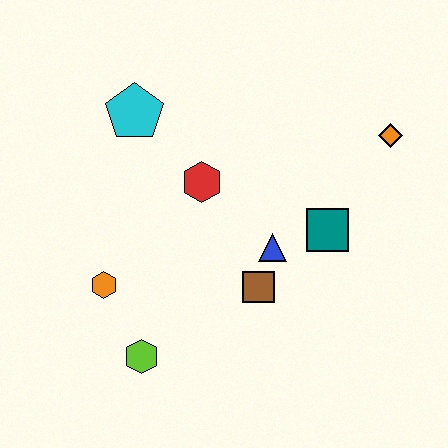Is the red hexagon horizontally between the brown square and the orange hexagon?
Yes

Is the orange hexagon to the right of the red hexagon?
No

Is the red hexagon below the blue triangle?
No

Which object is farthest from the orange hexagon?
The orange diamond is farthest from the orange hexagon.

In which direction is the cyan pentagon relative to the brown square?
The cyan pentagon is above the brown square.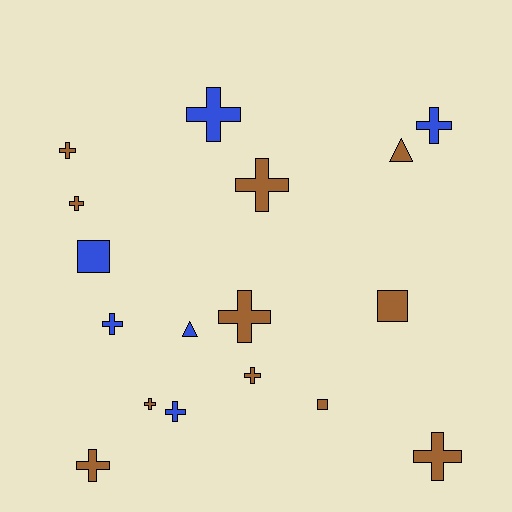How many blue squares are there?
There is 1 blue square.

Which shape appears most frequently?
Cross, with 12 objects.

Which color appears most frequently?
Brown, with 11 objects.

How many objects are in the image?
There are 17 objects.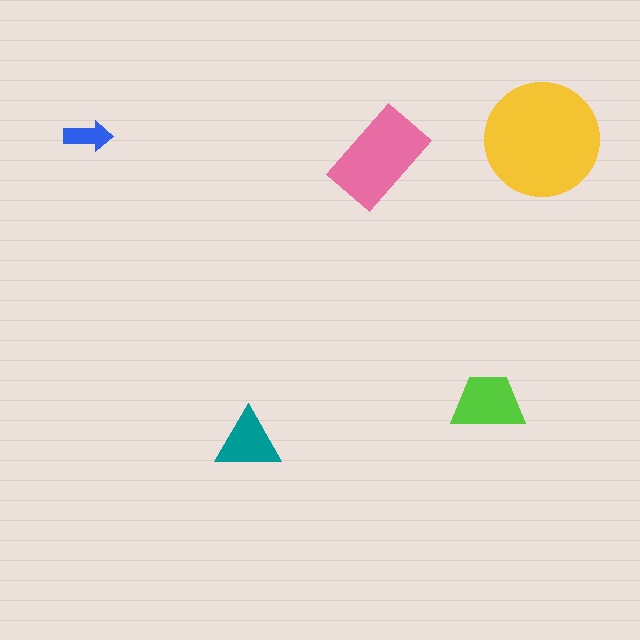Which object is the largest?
The yellow circle.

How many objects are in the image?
There are 5 objects in the image.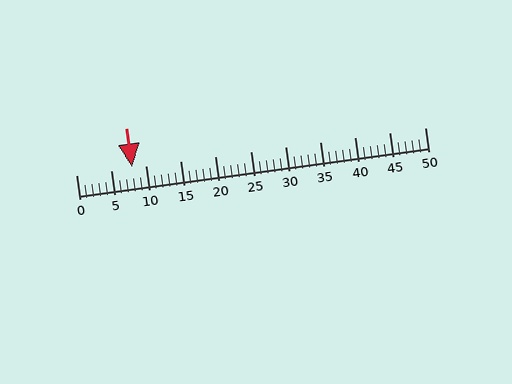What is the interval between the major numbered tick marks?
The major tick marks are spaced 5 units apart.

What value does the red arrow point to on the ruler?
The red arrow points to approximately 8.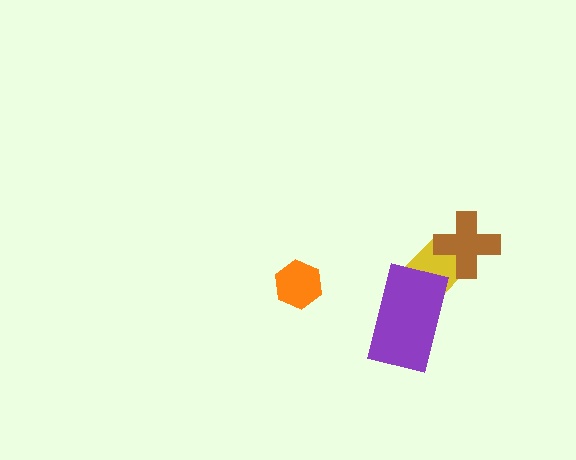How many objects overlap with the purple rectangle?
1 object overlaps with the purple rectangle.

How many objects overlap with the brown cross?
1 object overlaps with the brown cross.